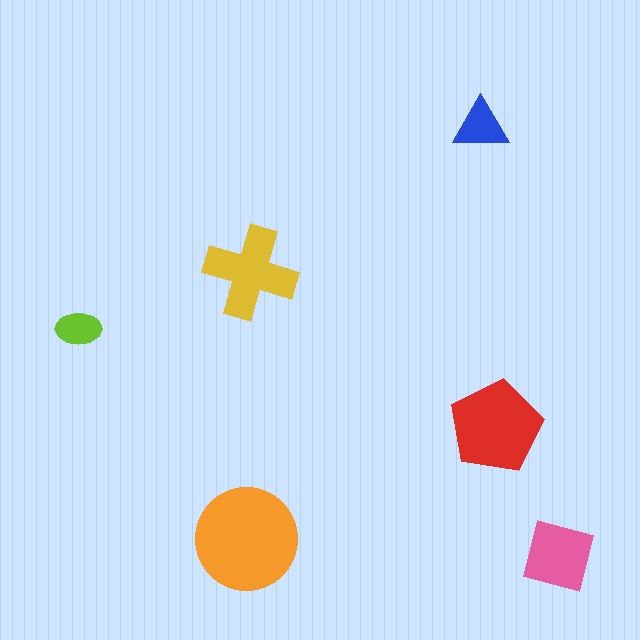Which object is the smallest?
The lime ellipse.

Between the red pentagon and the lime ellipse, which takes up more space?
The red pentagon.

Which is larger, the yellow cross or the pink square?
The yellow cross.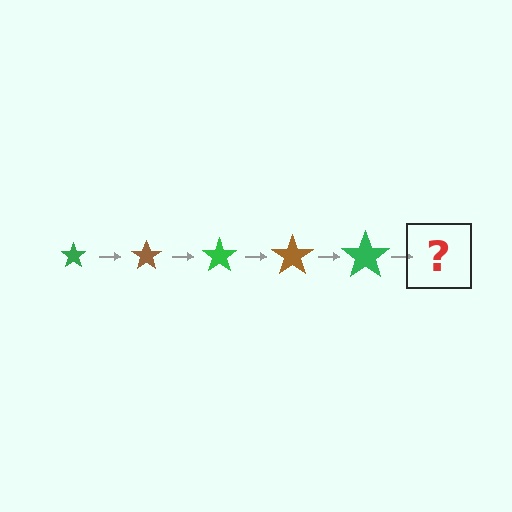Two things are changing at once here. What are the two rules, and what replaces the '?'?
The two rules are that the star grows larger each step and the color cycles through green and brown. The '?' should be a brown star, larger than the previous one.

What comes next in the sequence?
The next element should be a brown star, larger than the previous one.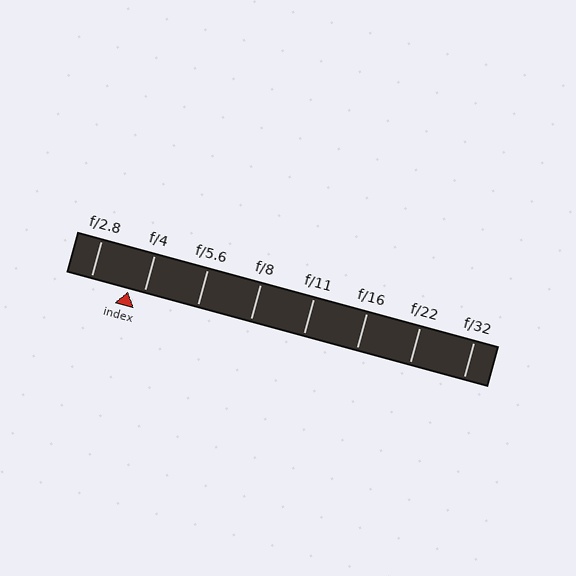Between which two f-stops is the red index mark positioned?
The index mark is between f/2.8 and f/4.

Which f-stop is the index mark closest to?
The index mark is closest to f/4.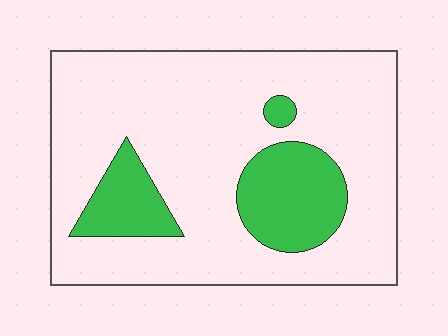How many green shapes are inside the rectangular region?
3.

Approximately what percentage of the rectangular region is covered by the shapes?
Approximately 20%.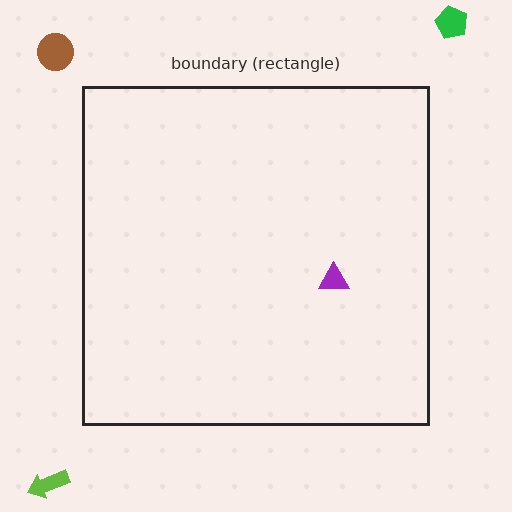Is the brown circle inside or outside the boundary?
Outside.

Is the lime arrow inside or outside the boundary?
Outside.